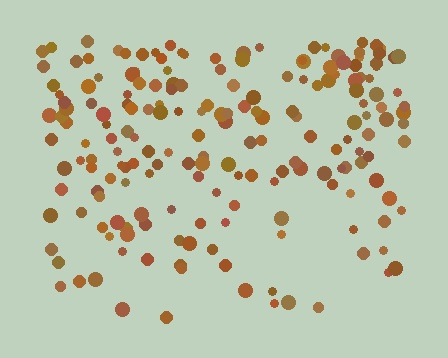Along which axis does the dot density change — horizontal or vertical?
Vertical.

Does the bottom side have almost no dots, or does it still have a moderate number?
Still a moderate number, just noticeably fewer than the top.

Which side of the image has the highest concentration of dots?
The top.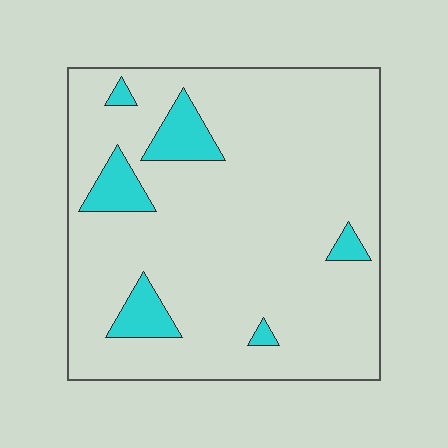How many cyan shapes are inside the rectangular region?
6.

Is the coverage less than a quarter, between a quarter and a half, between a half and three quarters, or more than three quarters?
Less than a quarter.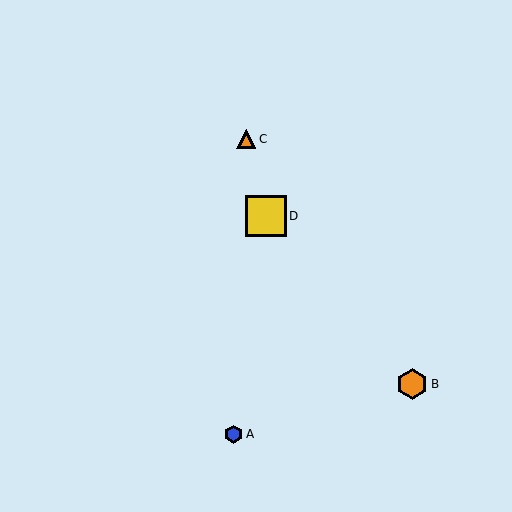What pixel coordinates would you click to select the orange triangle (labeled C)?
Click at (246, 139) to select the orange triangle C.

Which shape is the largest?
The yellow square (labeled D) is the largest.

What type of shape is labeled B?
Shape B is an orange hexagon.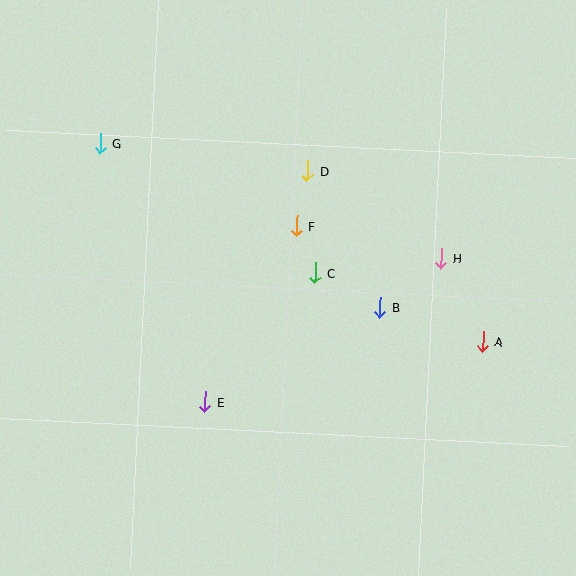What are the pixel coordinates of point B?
Point B is at (380, 307).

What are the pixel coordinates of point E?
Point E is at (205, 402).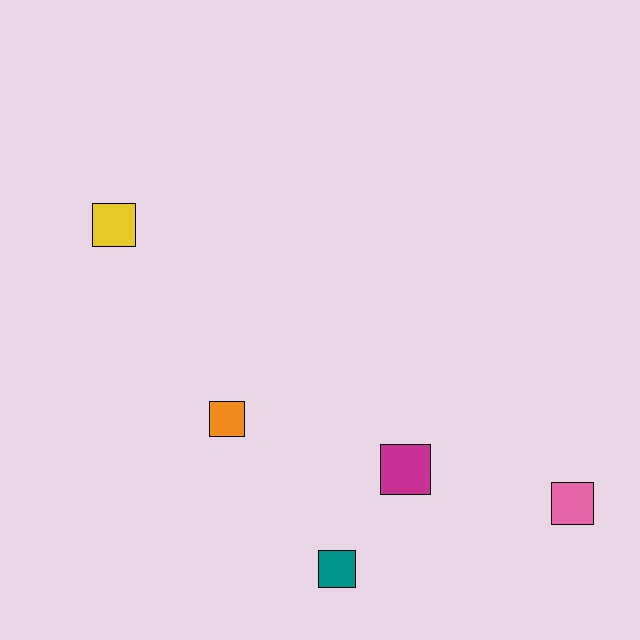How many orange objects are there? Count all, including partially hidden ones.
There is 1 orange object.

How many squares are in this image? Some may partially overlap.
There are 5 squares.